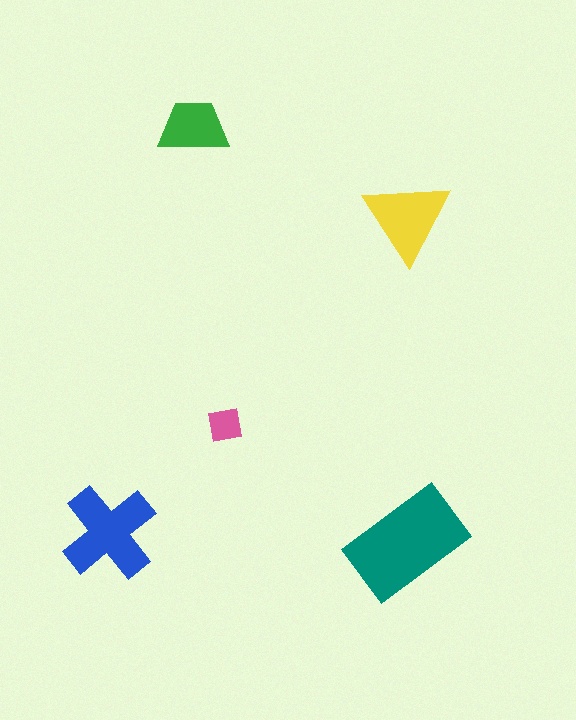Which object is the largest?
The teal rectangle.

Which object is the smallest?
The pink square.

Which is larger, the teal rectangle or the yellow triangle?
The teal rectangle.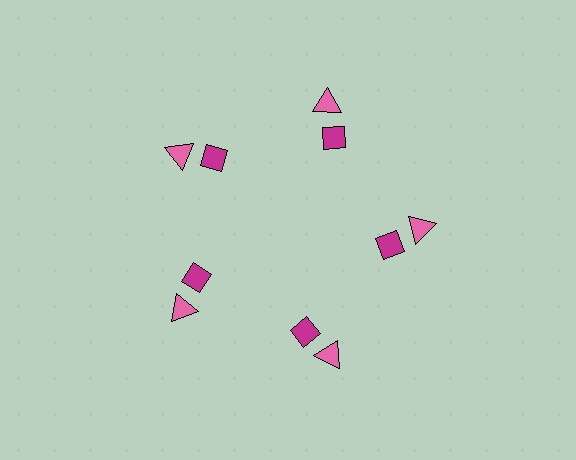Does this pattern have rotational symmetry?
Yes, this pattern has 5-fold rotational symmetry. It looks the same after rotating 72 degrees around the center.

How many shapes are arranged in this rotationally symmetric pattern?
There are 10 shapes, arranged in 5 groups of 2.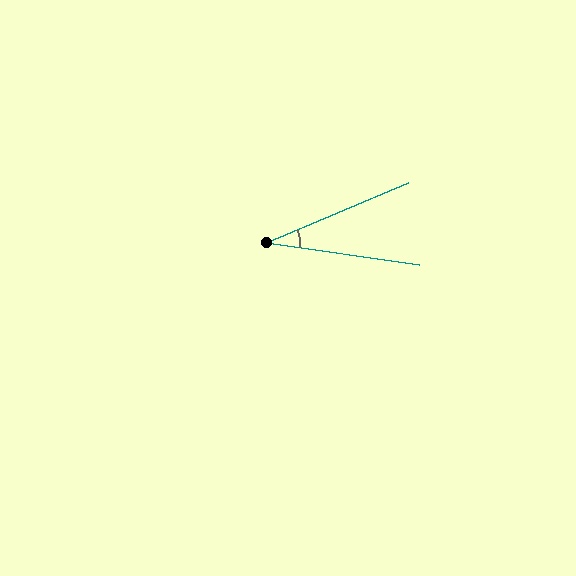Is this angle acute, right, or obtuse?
It is acute.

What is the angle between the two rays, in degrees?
Approximately 31 degrees.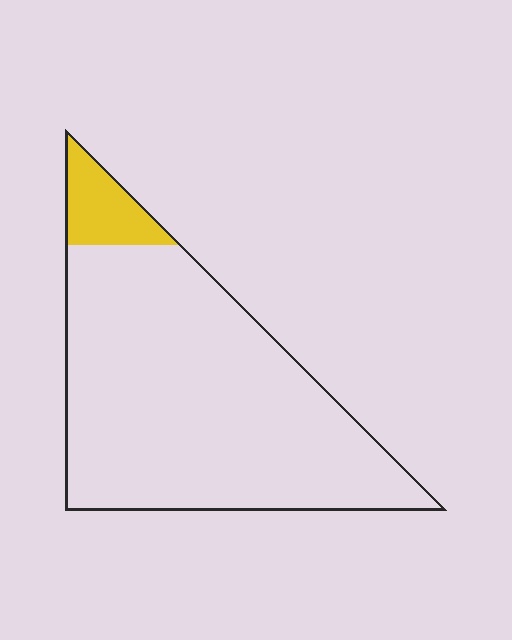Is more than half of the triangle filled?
No.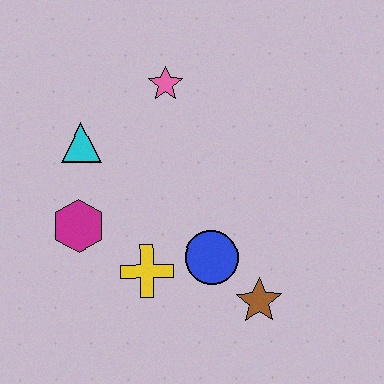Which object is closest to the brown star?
The blue circle is closest to the brown star.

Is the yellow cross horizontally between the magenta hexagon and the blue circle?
Yes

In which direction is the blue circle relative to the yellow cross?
The blue circle is to the right of the yellow cross.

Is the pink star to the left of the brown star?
Yes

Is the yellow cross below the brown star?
No